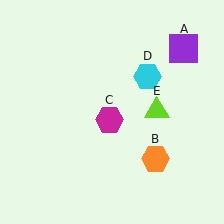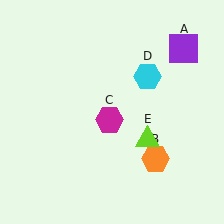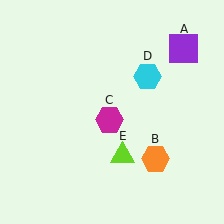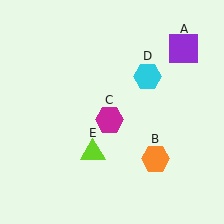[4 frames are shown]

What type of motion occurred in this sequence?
The lime triangle (object E) rotated clockwise around the center of the scene.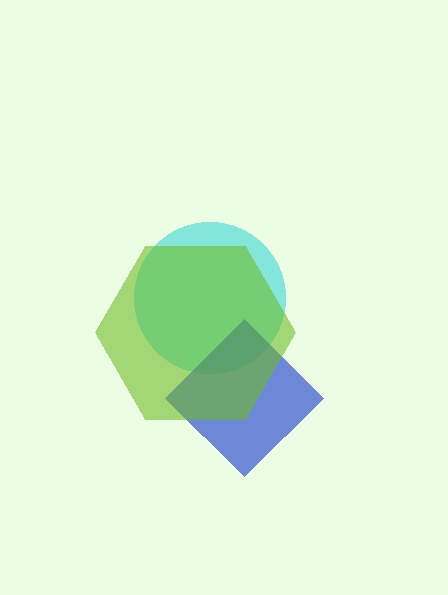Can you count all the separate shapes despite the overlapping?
Yes, there are 3 separate shapes.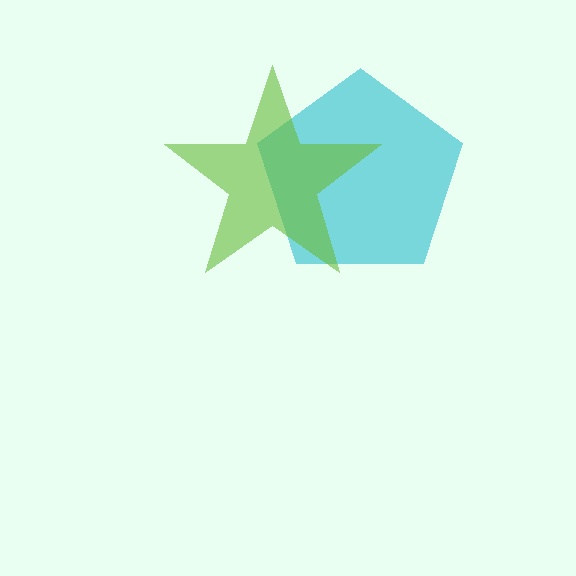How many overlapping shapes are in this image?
There are 2 overlapping shapes in the image.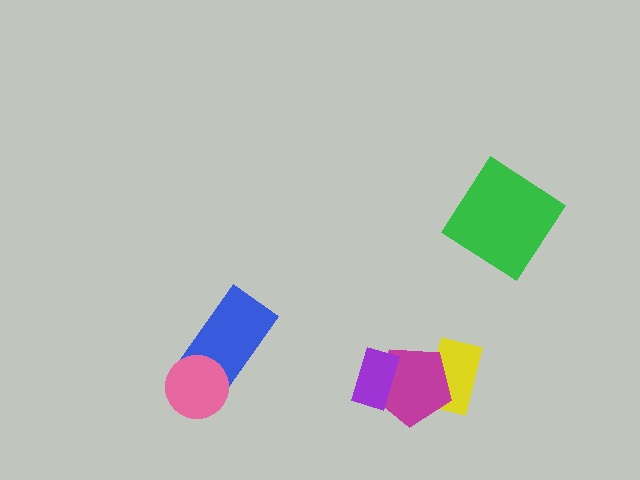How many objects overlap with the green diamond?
0 objects overlap with the green diamond.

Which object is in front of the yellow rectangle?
The magenta pentagon is in front of the yellow rectangle.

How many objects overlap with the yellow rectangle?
1 object overlaps with the yellow rectangle.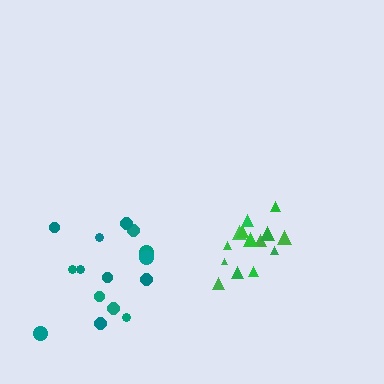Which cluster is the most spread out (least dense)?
Teal.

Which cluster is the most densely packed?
Green.